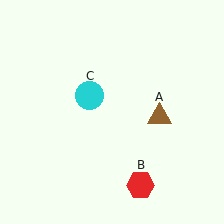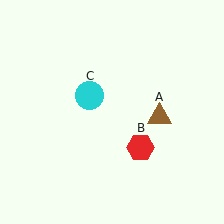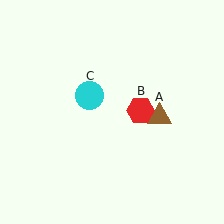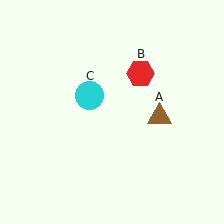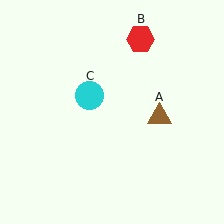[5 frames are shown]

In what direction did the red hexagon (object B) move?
The red hexagon (object B) moved up.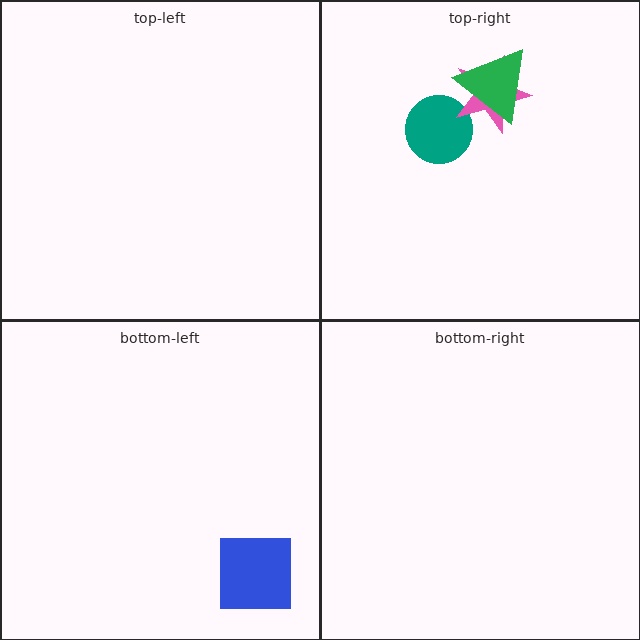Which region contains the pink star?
The top-right region.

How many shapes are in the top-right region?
3.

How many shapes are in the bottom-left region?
1.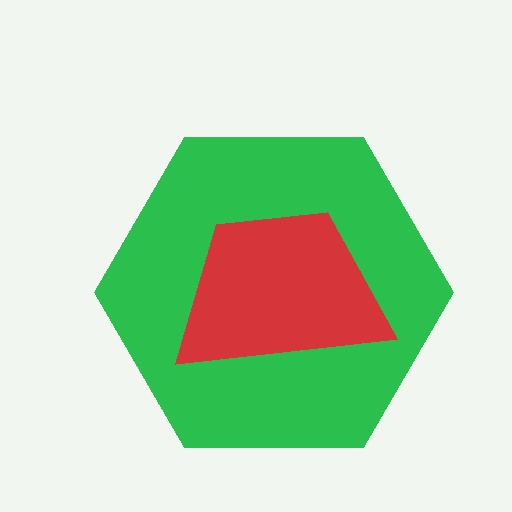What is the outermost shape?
The green hexagon.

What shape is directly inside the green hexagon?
The red trapezoid.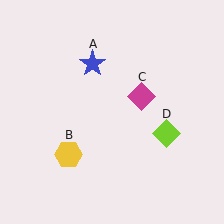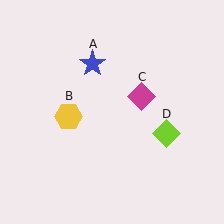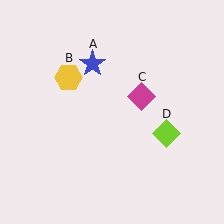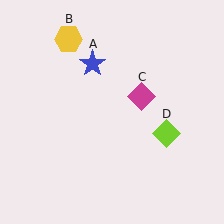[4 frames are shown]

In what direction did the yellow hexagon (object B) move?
The yellow hexagon (object B) moved up.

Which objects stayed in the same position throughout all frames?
Blue star (object A) and magenta diamond (object C) and lime diamond (object D) remained stationary.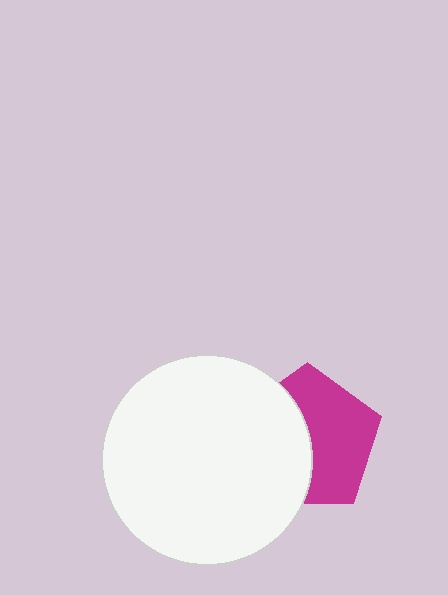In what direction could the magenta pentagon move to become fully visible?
The magenta pentagon could move right. That would shift it out from behind the white circle entirely.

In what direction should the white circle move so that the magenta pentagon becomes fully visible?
The white circle should move left. That is the shortest direction to clear the overlap and leave the magenta pentagon fully visible.